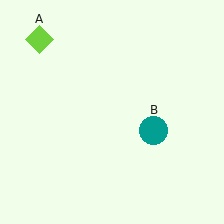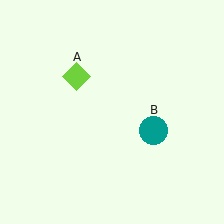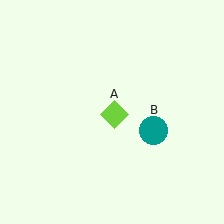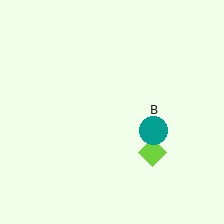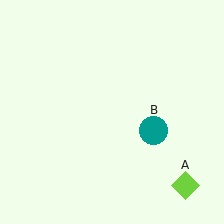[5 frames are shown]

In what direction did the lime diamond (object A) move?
The lime diamond (object A) moved down and to the right.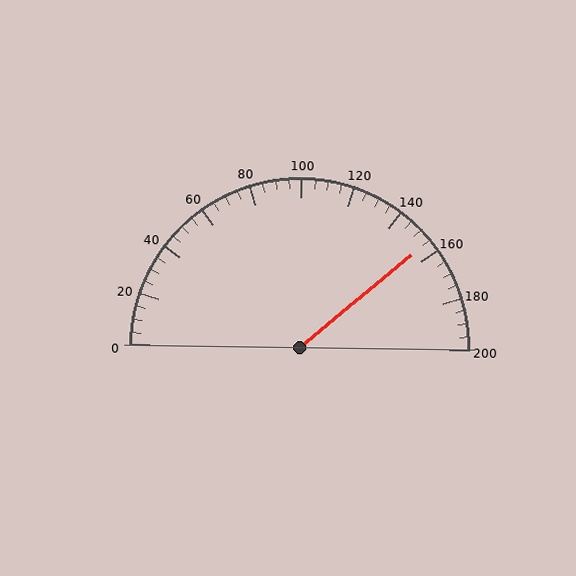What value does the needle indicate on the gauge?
The needle indicates approximately 155.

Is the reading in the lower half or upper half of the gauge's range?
The reading is in the upper half of the range (0 to 200).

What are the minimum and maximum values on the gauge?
The gauge ranges from 0 to 200.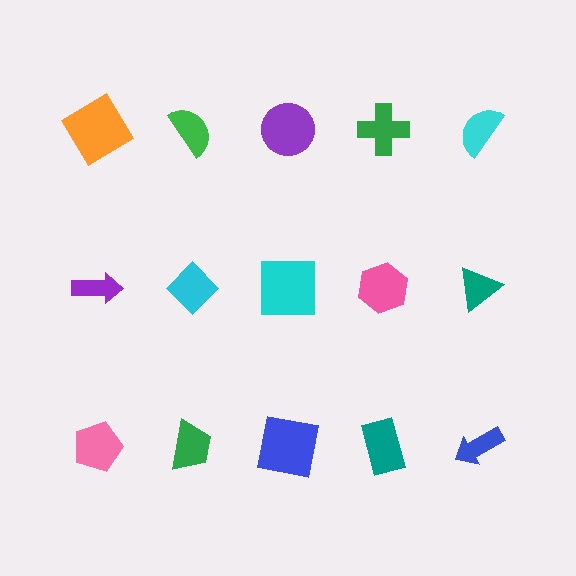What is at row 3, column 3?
A blue square.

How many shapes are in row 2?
5 shapes.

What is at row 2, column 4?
A pink hexagon.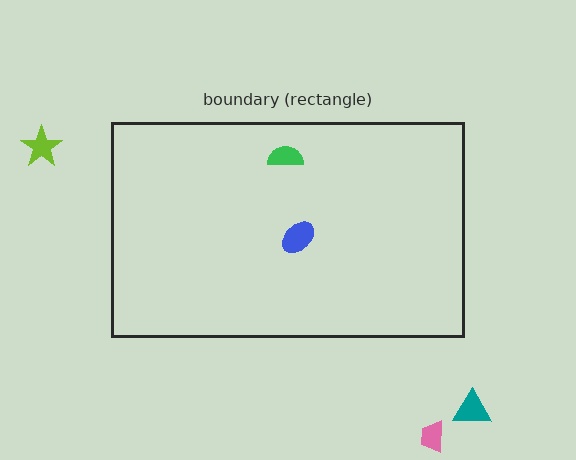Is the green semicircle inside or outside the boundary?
Inside.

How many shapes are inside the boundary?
2 inside, 3 outside.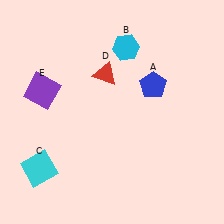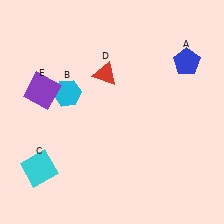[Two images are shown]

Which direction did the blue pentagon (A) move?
The blue pentagon (A) moved right.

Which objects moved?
The objects that moved are: the blue pentagon (A), the cyan hexagon (B).